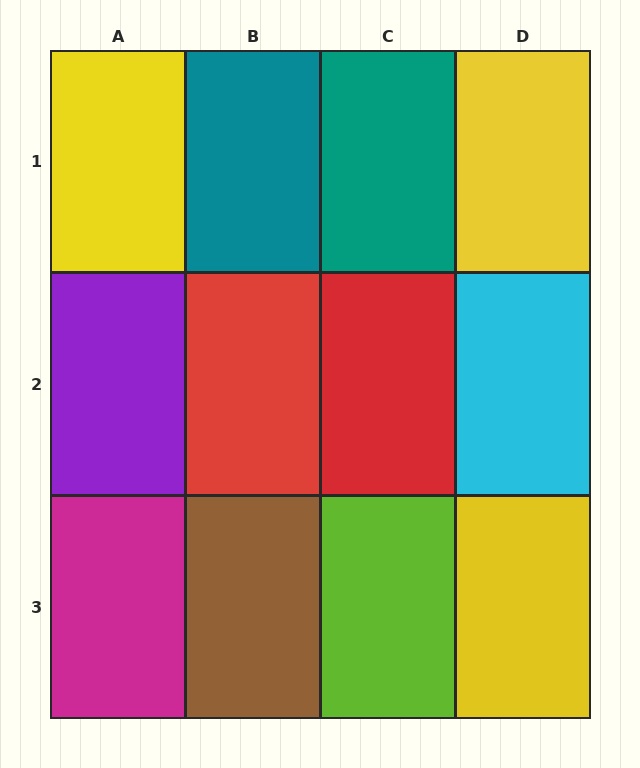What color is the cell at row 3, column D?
Yellow.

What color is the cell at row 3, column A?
Magenta.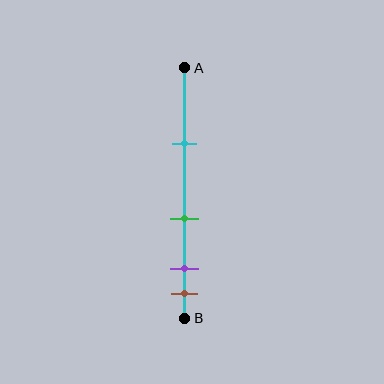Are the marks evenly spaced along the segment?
No, the marks are not evenly spaced.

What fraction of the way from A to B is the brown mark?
The brown mark is approximately 90% (0.9) of the way from A to B.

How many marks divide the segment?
There are 4 marks dividing the segment.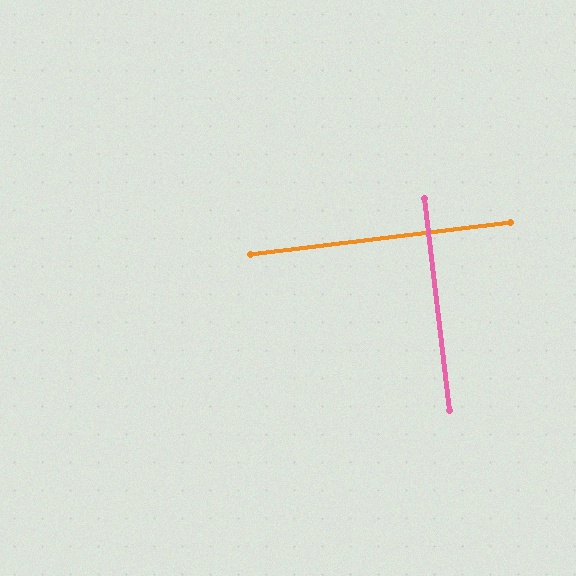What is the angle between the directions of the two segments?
Approximately 90 degrees.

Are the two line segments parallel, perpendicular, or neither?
Perpendicular — they meet at approximately 90°.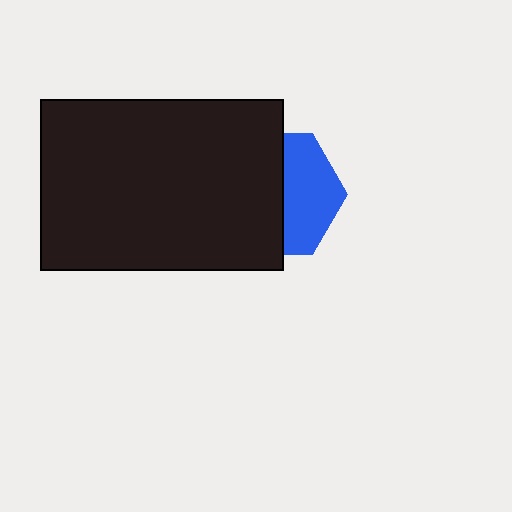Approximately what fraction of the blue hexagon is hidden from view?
Roughly 56% of the blue hexagon is hidden behind the black rectangle.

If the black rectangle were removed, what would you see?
You would see the complete blue hexagon.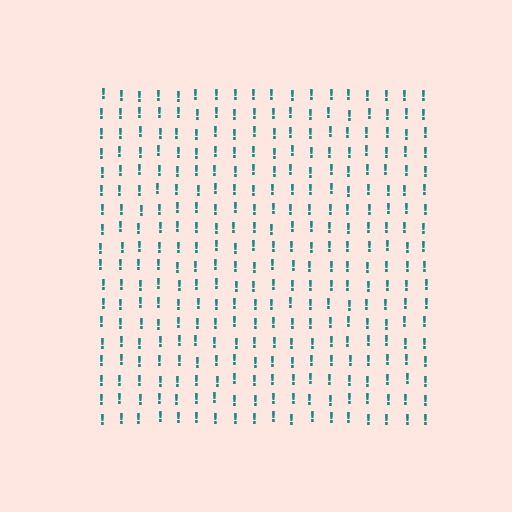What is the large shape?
The large shape is a square.